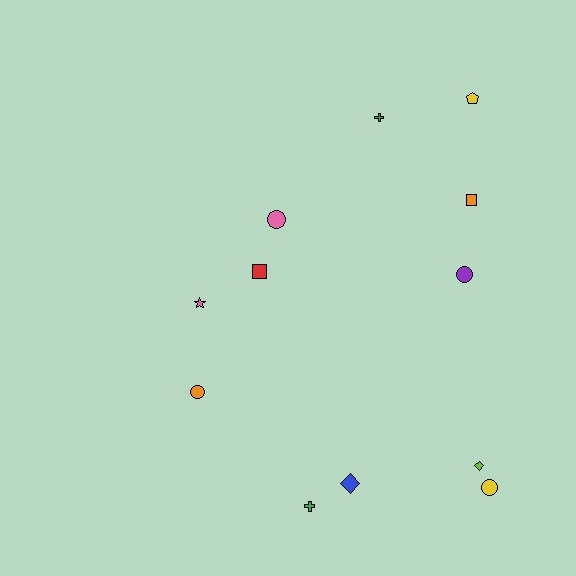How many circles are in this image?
There are 4 circles.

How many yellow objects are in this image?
There are 2 yellow objects.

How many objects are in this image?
There are 12 objects.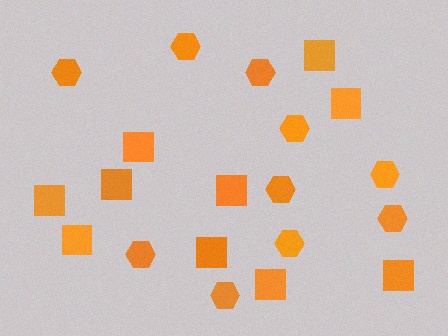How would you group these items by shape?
There are 2 groups: one group of hexagons (10) and one group of squares (10).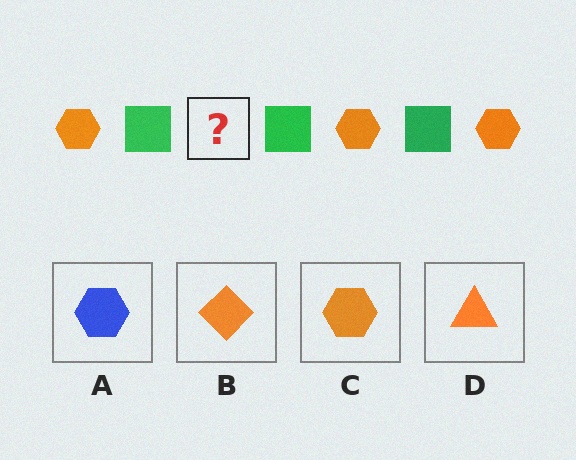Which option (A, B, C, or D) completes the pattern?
C.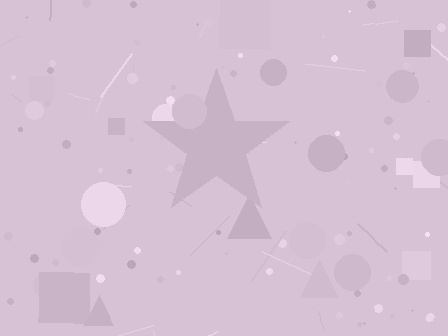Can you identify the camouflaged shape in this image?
The camouflaged shape is a star.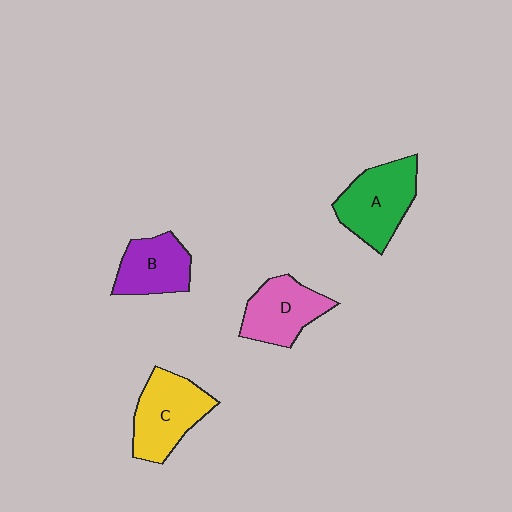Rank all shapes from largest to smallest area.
From largest to smallest: A (green), C (yellow), D (pink), B (purple).